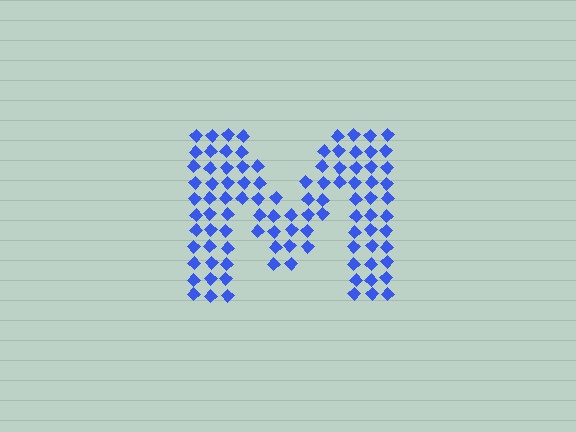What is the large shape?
The large shape is the letter M.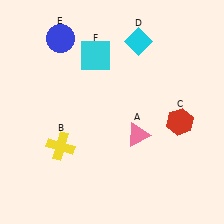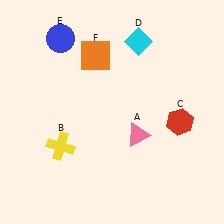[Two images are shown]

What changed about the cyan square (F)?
In Image 1, F is cyan. In Image 2, it changed to orange.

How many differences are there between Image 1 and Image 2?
There is 1 difference between the two images.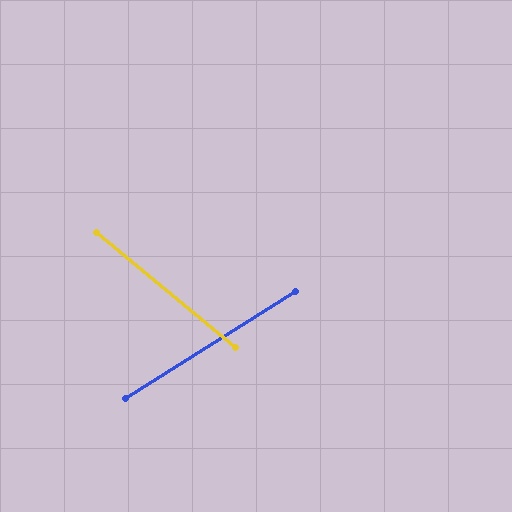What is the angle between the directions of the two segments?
Approximately 72 degrees.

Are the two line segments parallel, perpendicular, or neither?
Neither parallel nor perpendicular — they differ by about 72°.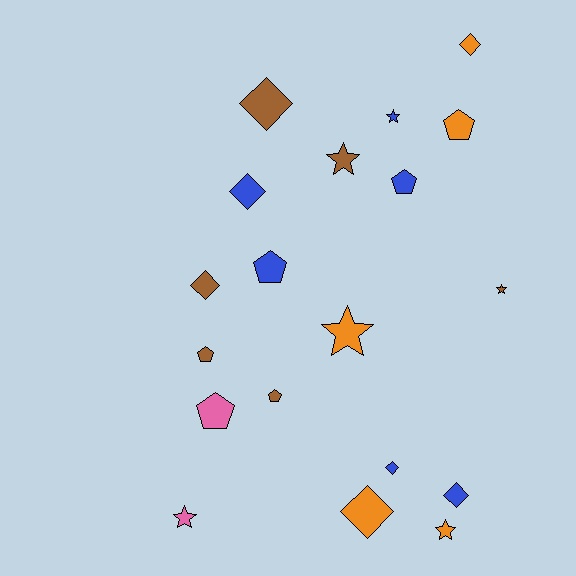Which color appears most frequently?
Brown, with 6 objects.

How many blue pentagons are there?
There are 2 blue pentagons.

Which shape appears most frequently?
Diamond, with 7 objects.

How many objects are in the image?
There are 19 objects.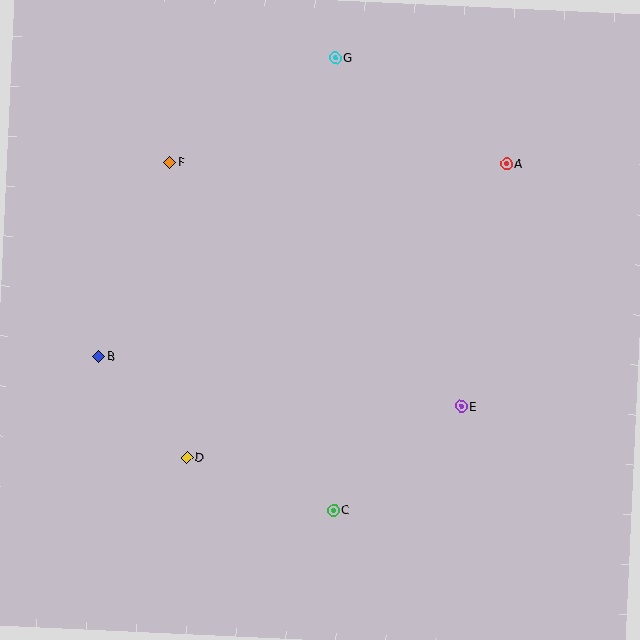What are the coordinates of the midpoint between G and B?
The midpoint between G and B is at (217, 207).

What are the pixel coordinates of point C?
Point C is at (334, 510).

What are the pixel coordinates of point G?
Point G is at (335, 58).